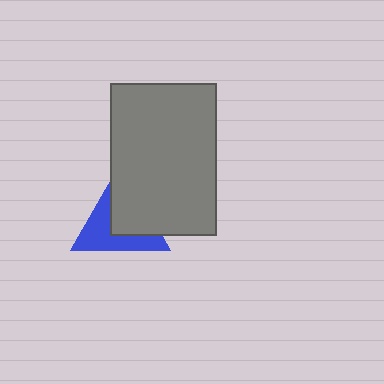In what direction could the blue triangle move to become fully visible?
The blue triangle could move toward the lower-left. That would shift it out from behind the gray rectangle entirely.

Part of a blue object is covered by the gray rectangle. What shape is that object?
It is a triangle.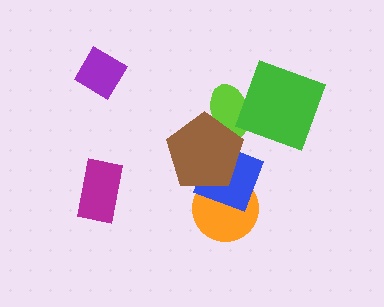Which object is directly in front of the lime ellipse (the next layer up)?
The green diamond is directly in front of the lime ellipse.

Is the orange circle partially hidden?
Yes, it is partially covered by another shape.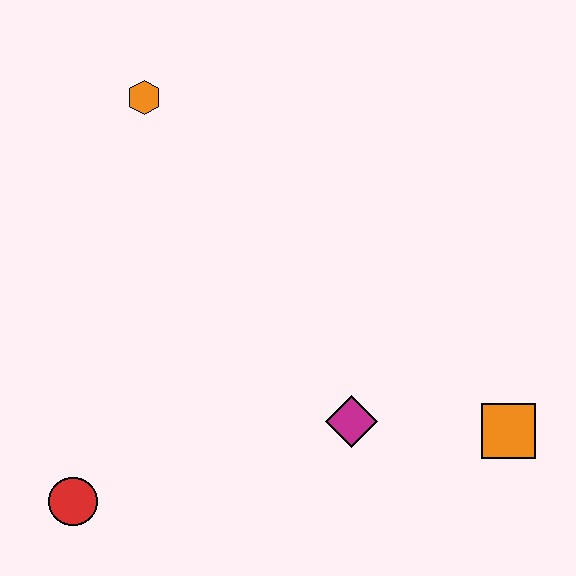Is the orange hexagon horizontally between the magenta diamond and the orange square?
No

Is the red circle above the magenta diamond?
No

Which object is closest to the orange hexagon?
The magenta diamond is closest to the orange hexagon.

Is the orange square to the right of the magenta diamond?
Yes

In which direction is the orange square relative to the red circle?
The orange square is to the right of the red circle.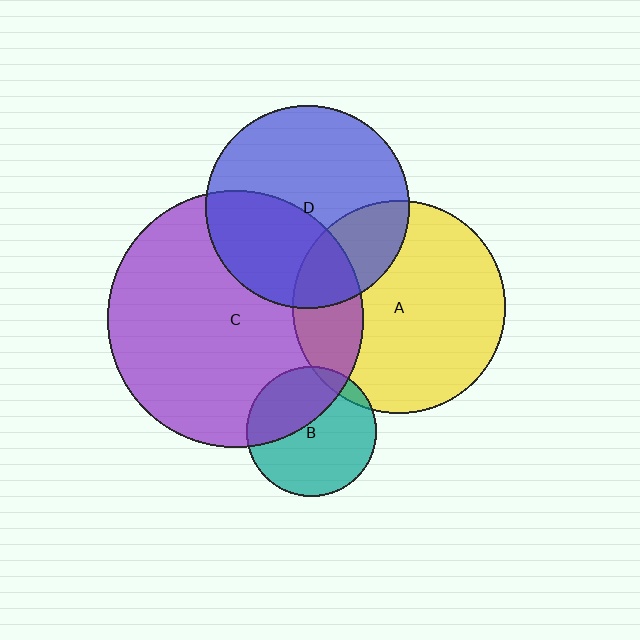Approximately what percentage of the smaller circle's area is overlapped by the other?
Approximately 5%.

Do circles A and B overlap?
Yes.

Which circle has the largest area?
Circle C (purple).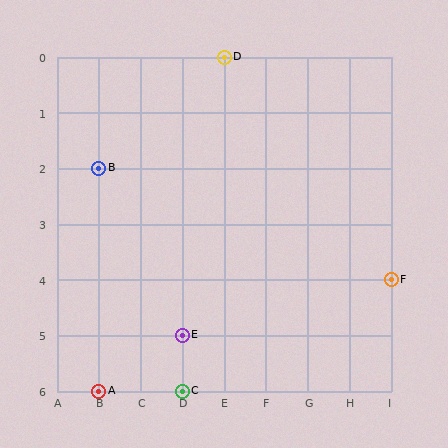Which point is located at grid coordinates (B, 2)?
Point B is at (B, 2).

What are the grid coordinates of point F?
Point F is at grid coordinates (I, 4).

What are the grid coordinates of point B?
Point B is at grid coordinates (B, 2).